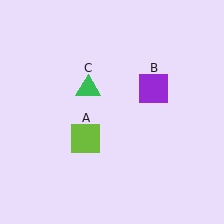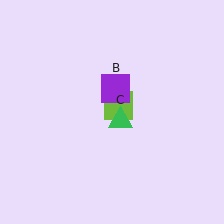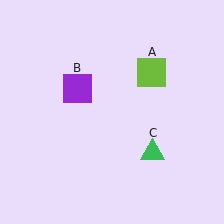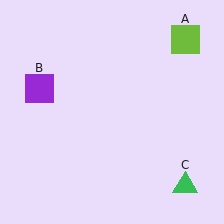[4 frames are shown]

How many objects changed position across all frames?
3 objects changed position: lime square (object A), purple square (object B), green triangle (object C).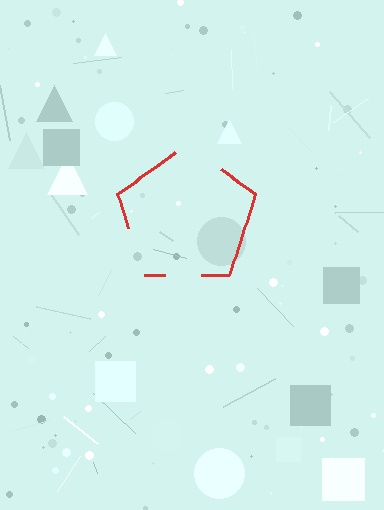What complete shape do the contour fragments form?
The contour fragments form a pentagon.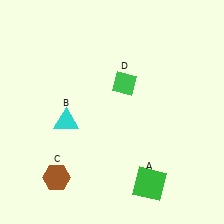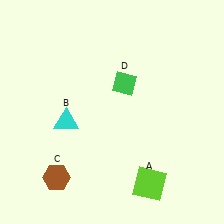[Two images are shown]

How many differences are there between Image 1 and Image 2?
There is 1 difference between the two images.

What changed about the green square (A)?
In Image 1, A is green. In Image 2, it changed to lime.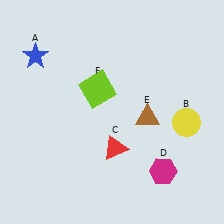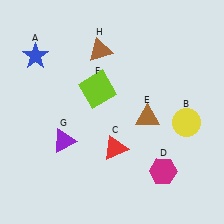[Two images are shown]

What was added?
A purple triangle (G), a brown triangle (H) were added in Image 2.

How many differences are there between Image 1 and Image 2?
There are 2 differences between the two images.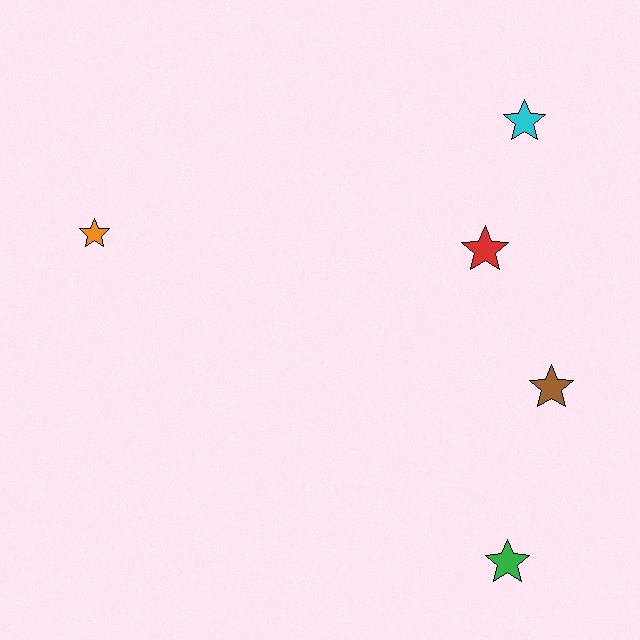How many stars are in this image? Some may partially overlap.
There are 5 stars.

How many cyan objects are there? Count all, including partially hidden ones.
There is 1 cyan object.